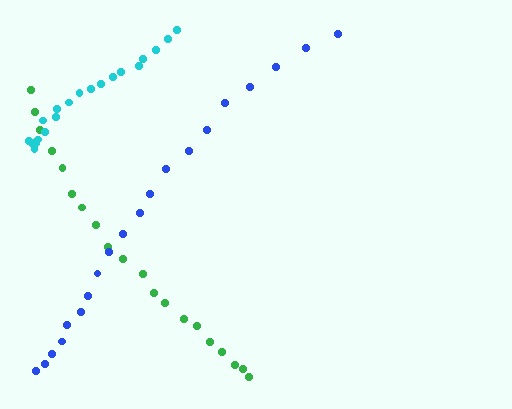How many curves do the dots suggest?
There are 3 distinct paths.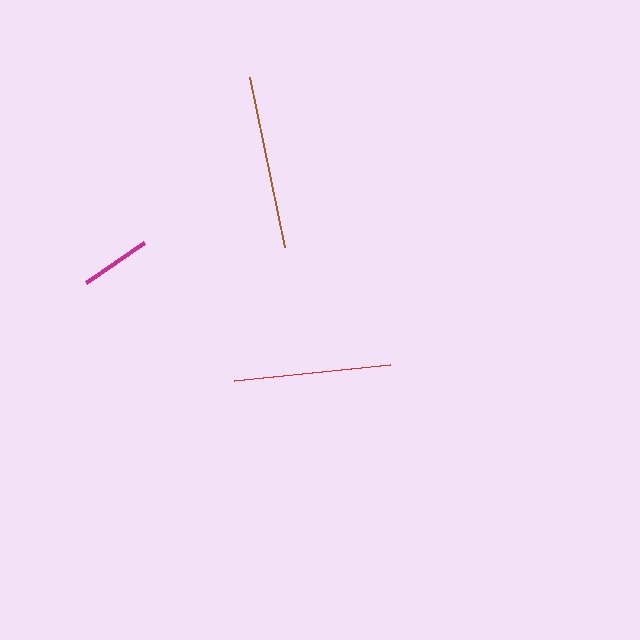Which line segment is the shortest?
The magenta line is the shortest at approximately 70 pixels.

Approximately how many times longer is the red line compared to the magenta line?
The red line is approximately 2.2 times the length of the magenta line.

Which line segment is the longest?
The brown line is the longest at approximately 173 pixels.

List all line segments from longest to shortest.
From longest to shortest: brown, red, magenta.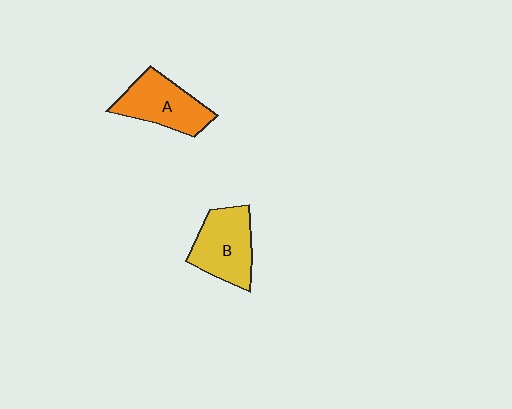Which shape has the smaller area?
Shape A (orange).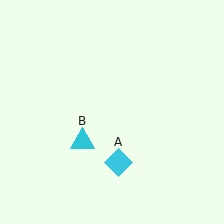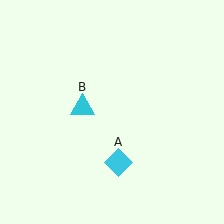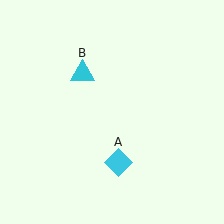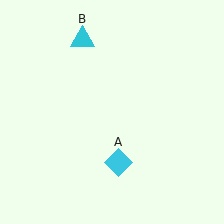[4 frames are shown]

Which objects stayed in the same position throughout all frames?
Cyan diamond (object A) remained stationary.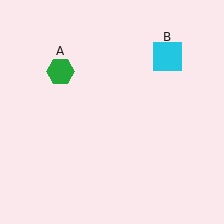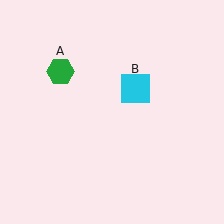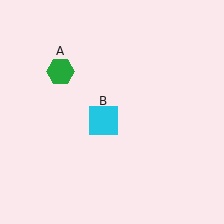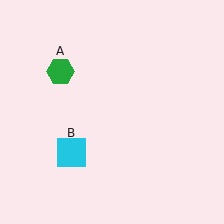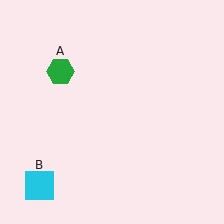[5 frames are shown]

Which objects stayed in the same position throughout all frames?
Green hexagon (object A) remained stationary.